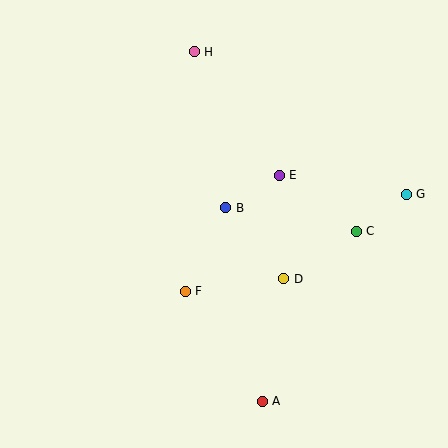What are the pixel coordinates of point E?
Point E is at (279, 175).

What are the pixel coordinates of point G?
Point G is at (406, 194).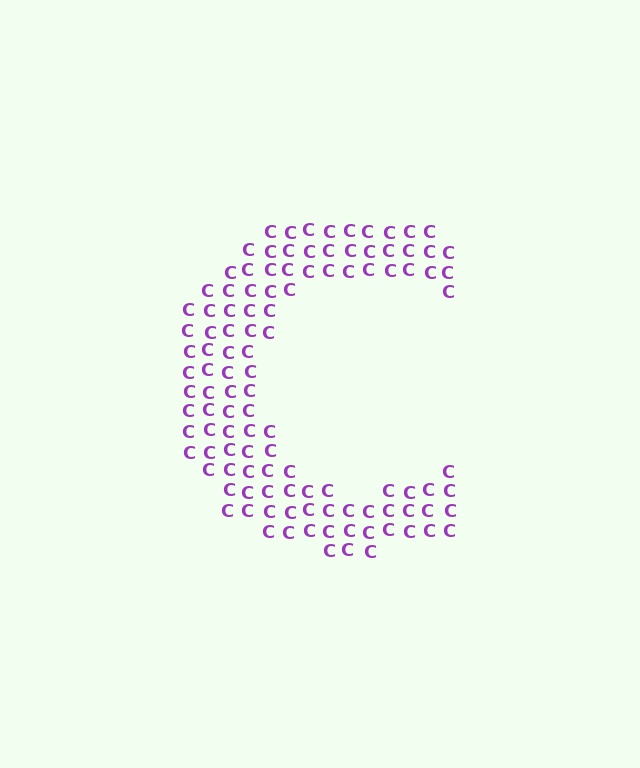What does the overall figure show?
The overall figure shows the letter C.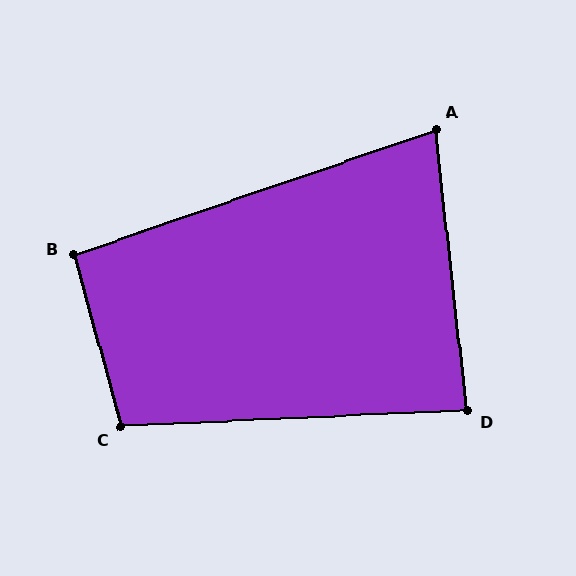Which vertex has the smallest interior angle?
A, at approximately 77 degrees.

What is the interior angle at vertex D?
Approximately 86 degrees (approximately right).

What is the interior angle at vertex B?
Approximately 94 degrees (approximately right).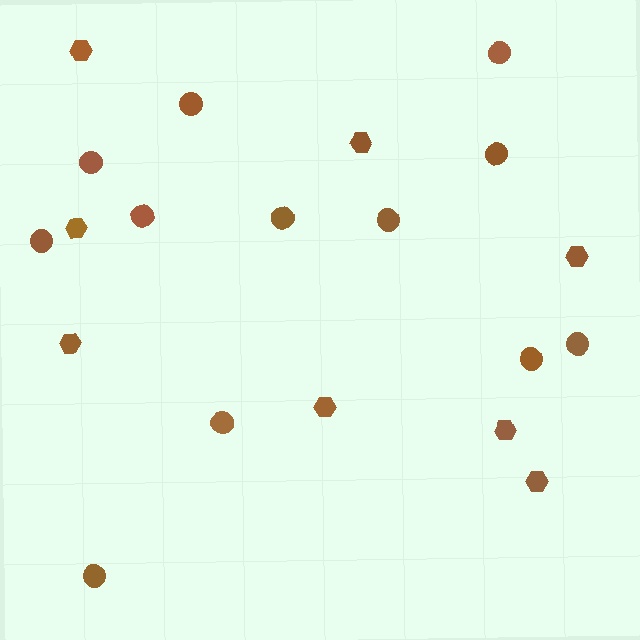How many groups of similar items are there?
There are 2 groups: one group of circles (12) and one group of hexagons (8).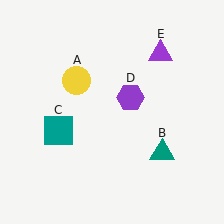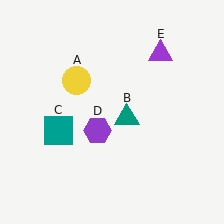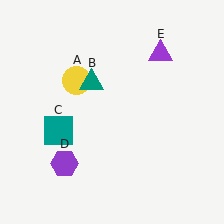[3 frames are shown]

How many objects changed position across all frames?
2 objects changed position: teal triangle (object B), purple hexagon (object D).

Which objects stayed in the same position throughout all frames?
Yellow circle (object A) and teal square (object C) and purple triangle (object E) remained stationary.